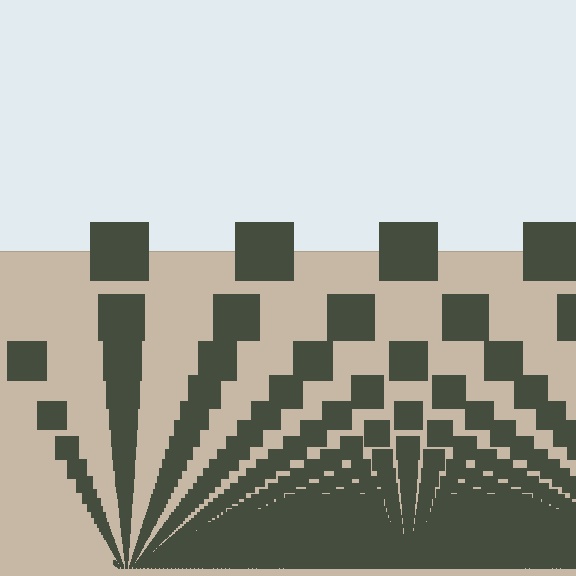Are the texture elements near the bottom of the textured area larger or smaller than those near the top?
Smaller. The gradient is inverted — elements near the bottom are smaller and denser.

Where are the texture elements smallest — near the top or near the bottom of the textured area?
Near the bottom.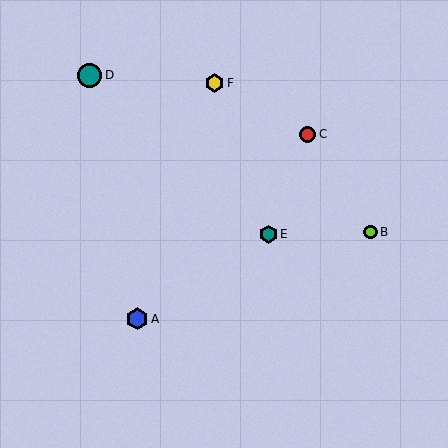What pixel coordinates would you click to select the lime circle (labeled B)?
Click at (370, 232) to select the lime circle B.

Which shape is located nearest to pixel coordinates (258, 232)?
The teal hexagon (labeled E) at (268, 234) is nearest to that location.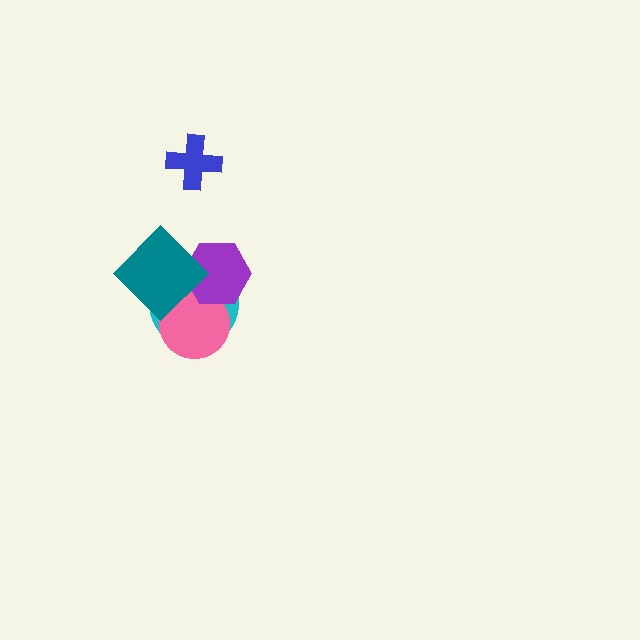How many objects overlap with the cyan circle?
3 objects overlap with the cyan circle.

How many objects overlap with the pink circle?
3 objects overlap with the pink circle.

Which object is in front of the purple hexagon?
The teal diamond is in front of the purple hexagon.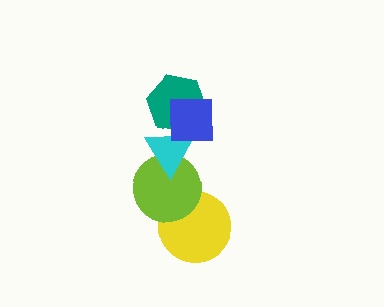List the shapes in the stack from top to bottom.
From top to bottom: the blue square, the teal hexagon, the cyan triangle, the lime circle, the yellow circle.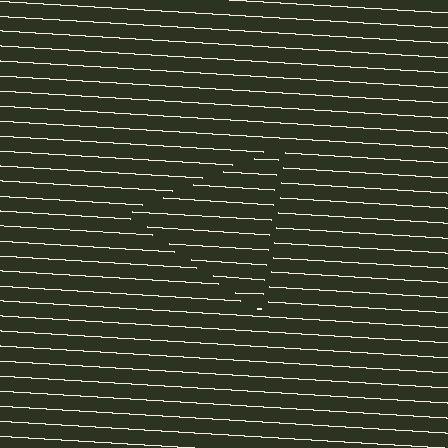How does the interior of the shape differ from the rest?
The interior of the shape contains the same grating, shifted by half a period — the contour is defined by the phase discontinuity where line-ends from the inner and outer gratings abut.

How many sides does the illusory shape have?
3 sides — the line-ends trace a triangle.